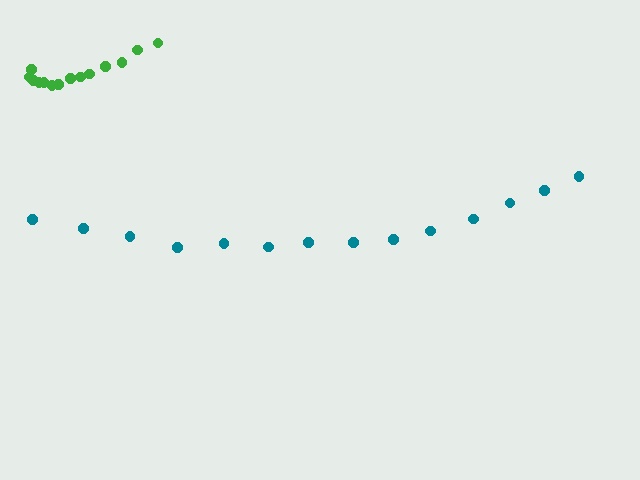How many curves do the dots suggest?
There are 2 distinct paths.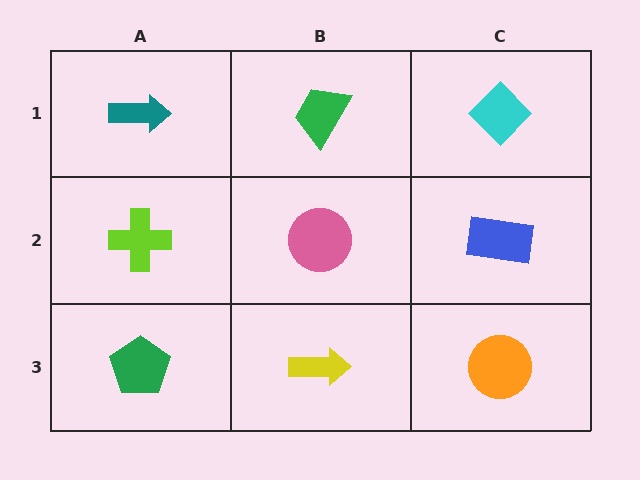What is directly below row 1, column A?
A lime cross.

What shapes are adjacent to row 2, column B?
A green trapezoid (row 1, column B), a yellow arrow (row 3, column B), a lime cross (row 2, column A), a blue rectangle (row 2, column C).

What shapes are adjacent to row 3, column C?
A blue rectangle (row 2, column C), a yellow arrow (row 3, column B).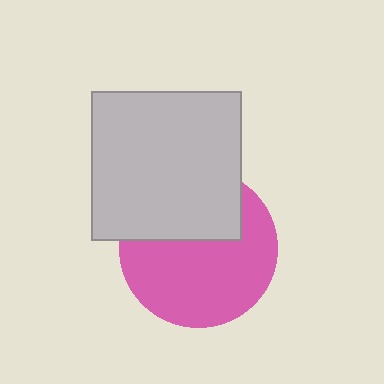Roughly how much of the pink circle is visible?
About half of it is visible (roughly 63%).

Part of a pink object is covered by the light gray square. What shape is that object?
It is a circle.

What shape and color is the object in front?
The object in front is a light gray square.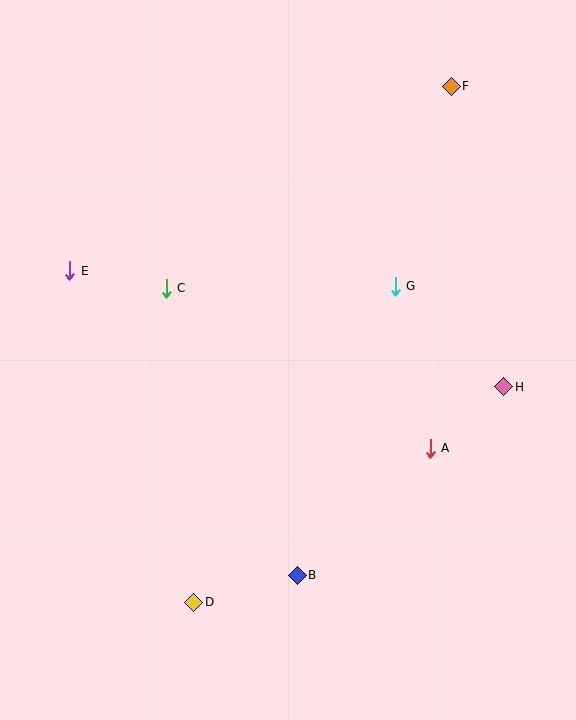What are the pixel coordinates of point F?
Point F is at (451, 86).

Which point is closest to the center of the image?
Point G at (395, 286) is closest to the center.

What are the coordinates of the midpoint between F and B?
The midpoint between F and B is at (374, 331).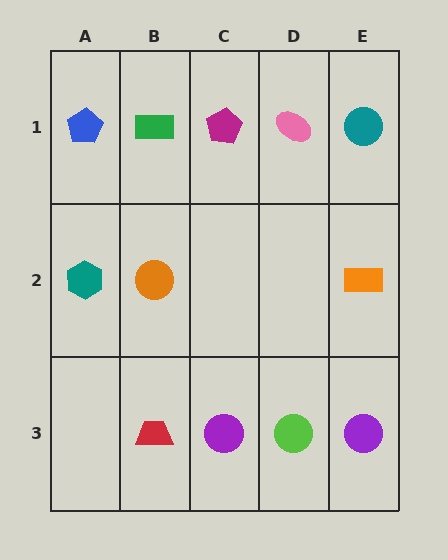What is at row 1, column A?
A blue pentagon.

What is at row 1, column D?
A pink ellipse.